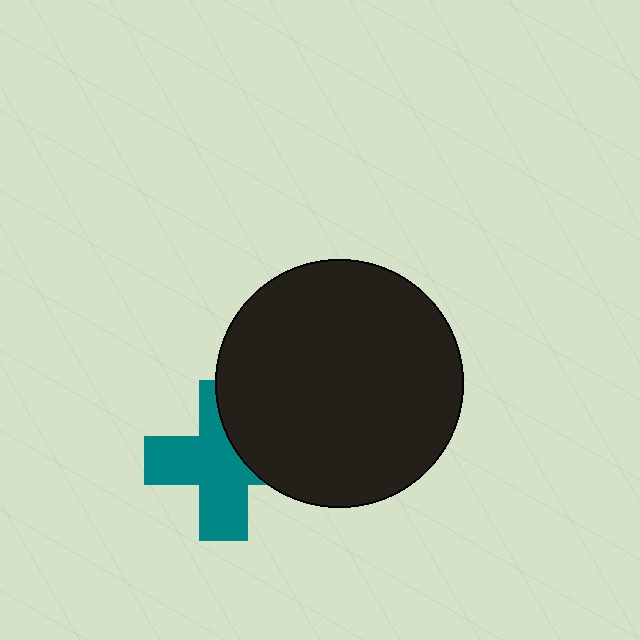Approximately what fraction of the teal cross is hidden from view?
Roughly 34% of the teal cross is hidden behind the black circle.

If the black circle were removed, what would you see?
You would see the complete teal cross.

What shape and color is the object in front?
The object in front is a black circle.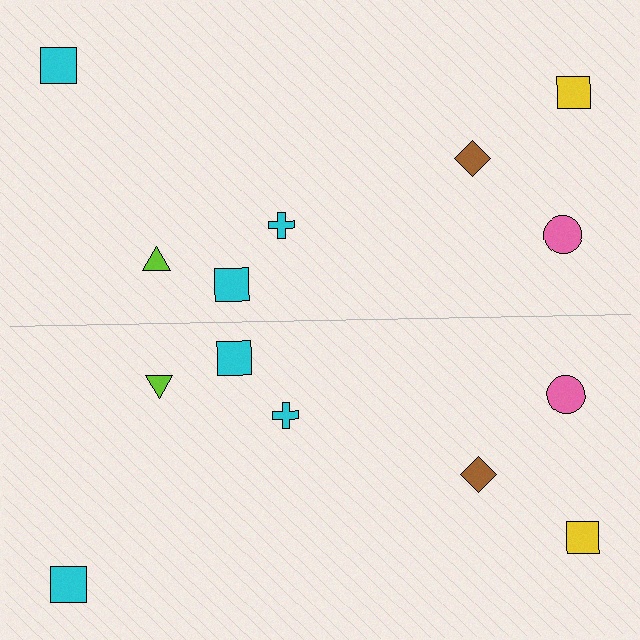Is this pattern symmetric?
Yes, this pattern has bilateral (reflection) symmetry.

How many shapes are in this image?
There are 14 shapes in this image.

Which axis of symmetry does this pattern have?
The pattern has a horizontal axis of symmetry running through the center of the image.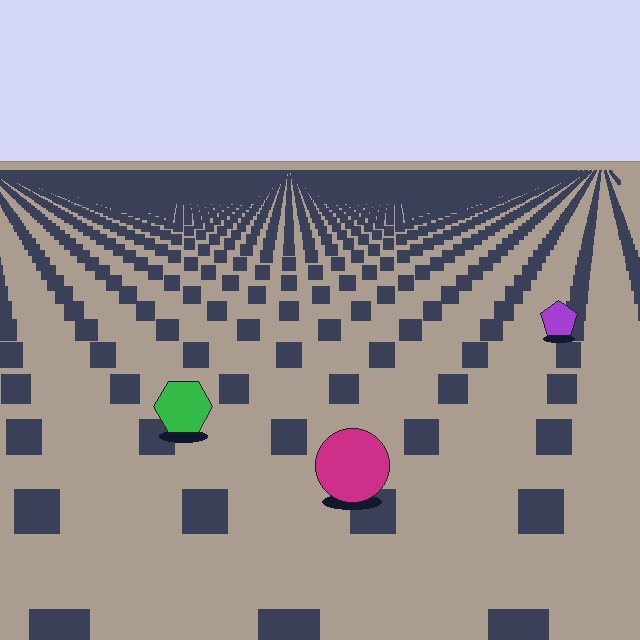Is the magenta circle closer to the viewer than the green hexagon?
Yes. The magenta circle is closer — you can tell from the texture gradient: the ground texture is coarser near it.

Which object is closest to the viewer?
The magenta circle is closest. The texture marks near it are larger and more spread out.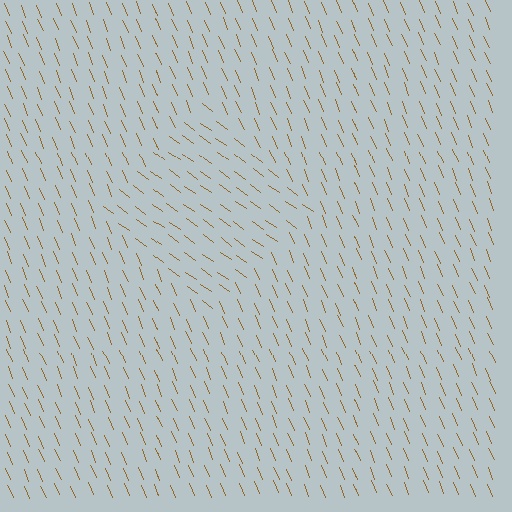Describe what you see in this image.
The image is filled with small brown line segments. A diamond region in the image has lines oriented differently from the surrounding lines, creating a visible texture boundary.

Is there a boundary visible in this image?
Yes, there is a texture boundary formed by a change in line orientation.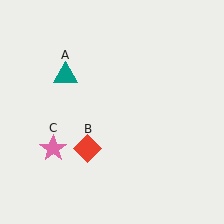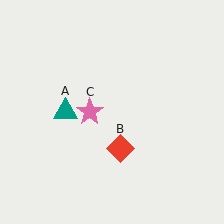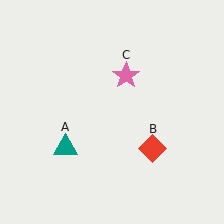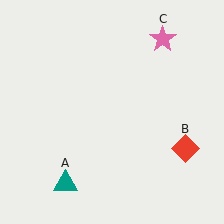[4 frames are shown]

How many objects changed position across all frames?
3 objects changed position: teal triangle (object A), red diamond (object B), pink star (object C).